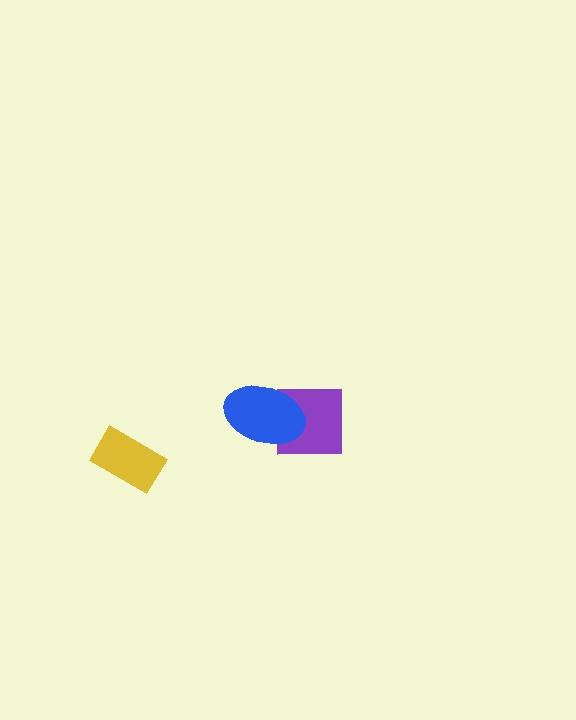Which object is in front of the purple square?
The blue ellipse is in front of the purple square.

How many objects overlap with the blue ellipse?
1 object overlaps with the blue ellipse.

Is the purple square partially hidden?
Yes, it is partially covered by another shape.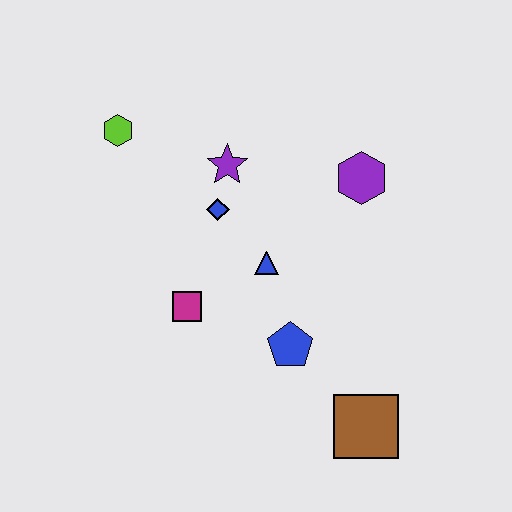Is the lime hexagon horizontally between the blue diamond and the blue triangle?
No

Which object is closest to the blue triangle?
The blue diamond is closest to the blue triangle.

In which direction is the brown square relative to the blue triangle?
The brown square is below the blue triangle.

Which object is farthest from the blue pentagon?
The lime hexagon is farthest from the blue pentagon.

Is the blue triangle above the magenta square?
Yes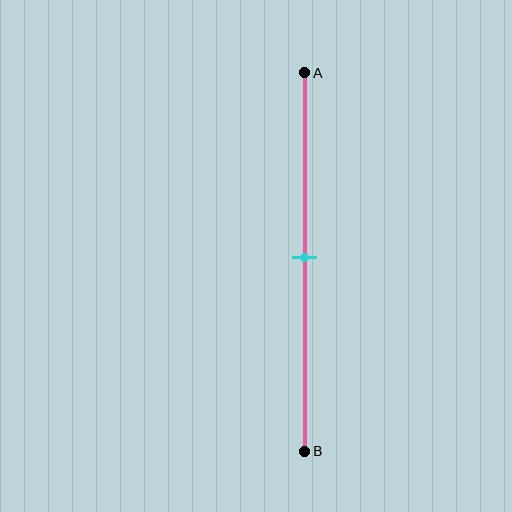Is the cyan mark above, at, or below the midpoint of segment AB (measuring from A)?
The cyan mark is approximately at the midpoint of segment AB.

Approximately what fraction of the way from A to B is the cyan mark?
The cyan mark is approximately 50% of the way from A to B.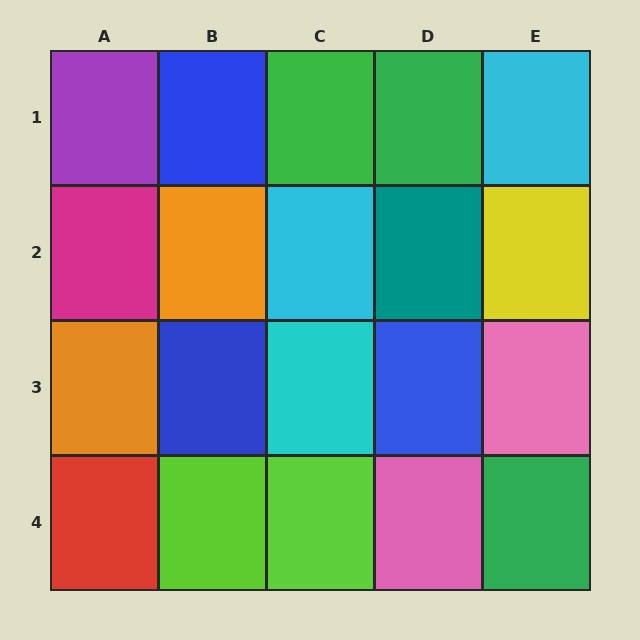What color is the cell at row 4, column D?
Pink.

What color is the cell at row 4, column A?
Red.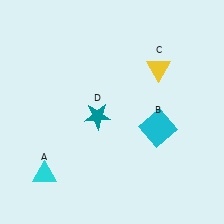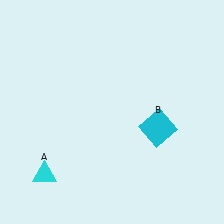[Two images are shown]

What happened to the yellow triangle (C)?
The yellow triangle (C) was removed in Image 2. It was in the top-right area of Image 1.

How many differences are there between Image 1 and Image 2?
There are 2 differences between the two images.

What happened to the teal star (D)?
The teal star (D) was removed in Image 2. It was in the bottom-left area of Image 1.